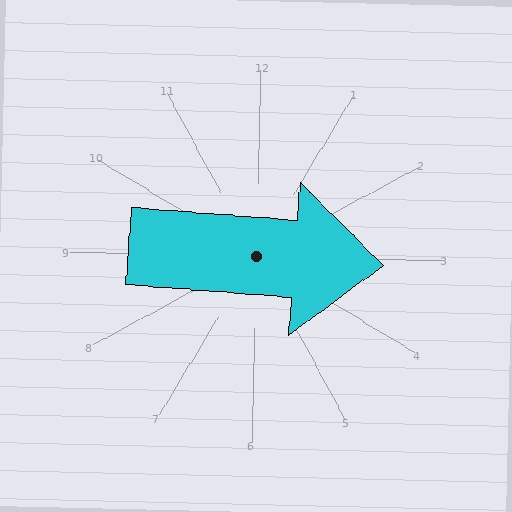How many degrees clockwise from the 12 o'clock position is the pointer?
Approximately 93 degrees.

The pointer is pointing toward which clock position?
Roughly 3 o'clock.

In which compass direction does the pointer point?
East.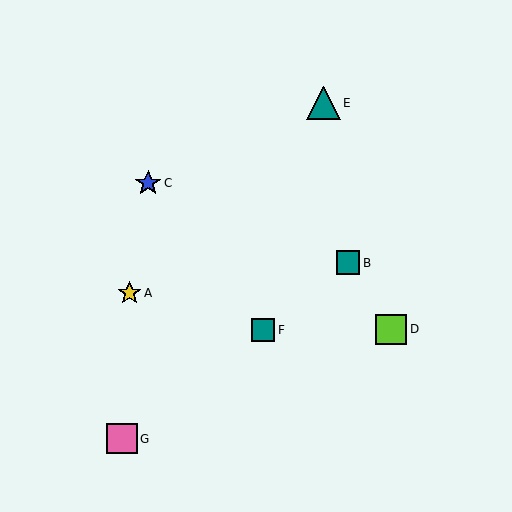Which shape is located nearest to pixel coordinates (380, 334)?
The lime square (labeled D) at (391, 329) is nearest to that location.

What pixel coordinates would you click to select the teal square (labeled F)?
Click at (263, 330) to select the teal square F.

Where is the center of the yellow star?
The center of the yellow star is at (130, 293).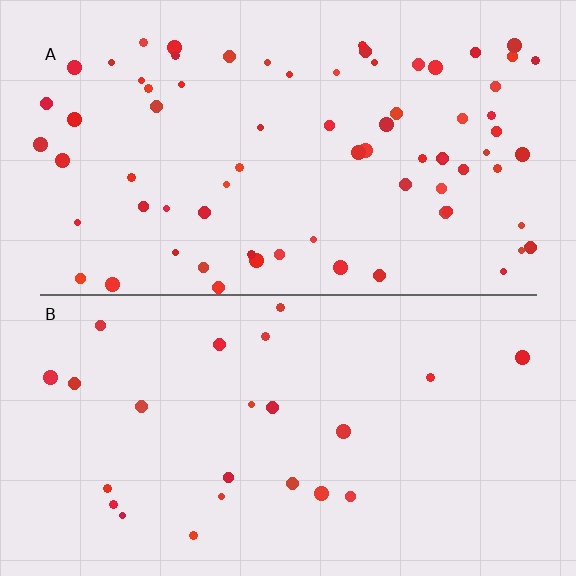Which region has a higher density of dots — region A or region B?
A (the top).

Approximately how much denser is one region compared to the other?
Approximately 3.1× — region A over region B.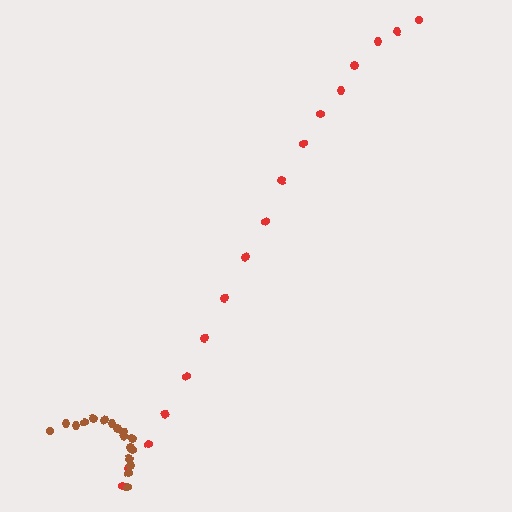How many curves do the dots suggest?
There are 2 distinct paths.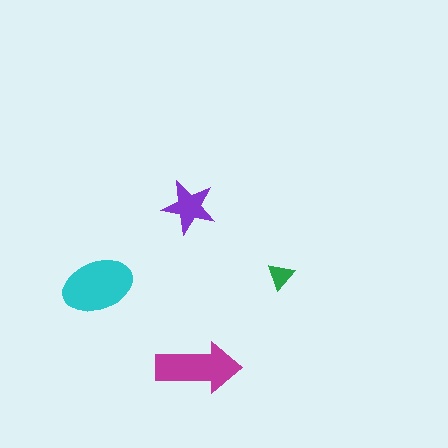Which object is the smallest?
The green triangle.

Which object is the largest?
The cyan ellipse.